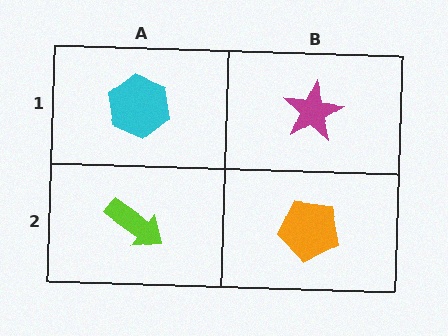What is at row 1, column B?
A magenta star.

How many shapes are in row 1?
2 shapes.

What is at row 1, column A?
A cyan hexagon.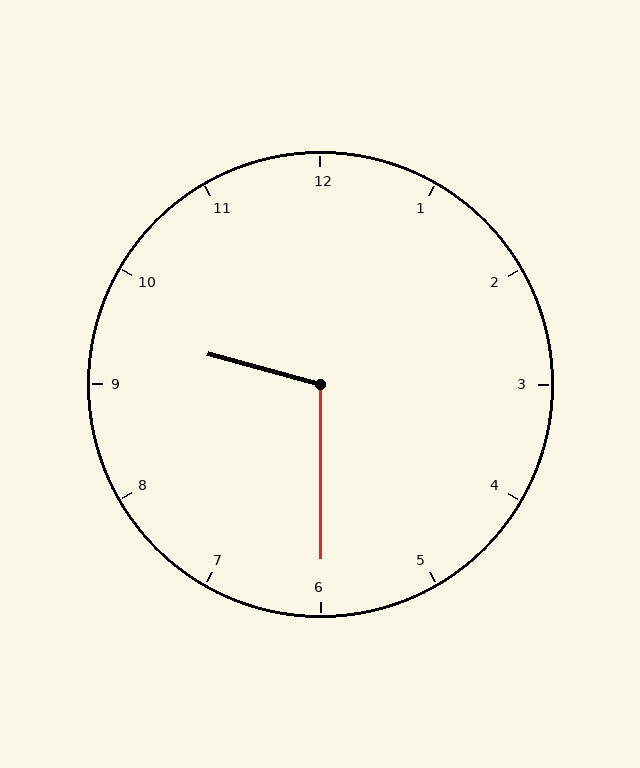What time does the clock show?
9:30.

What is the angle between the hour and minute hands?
Approximately 105 degrees.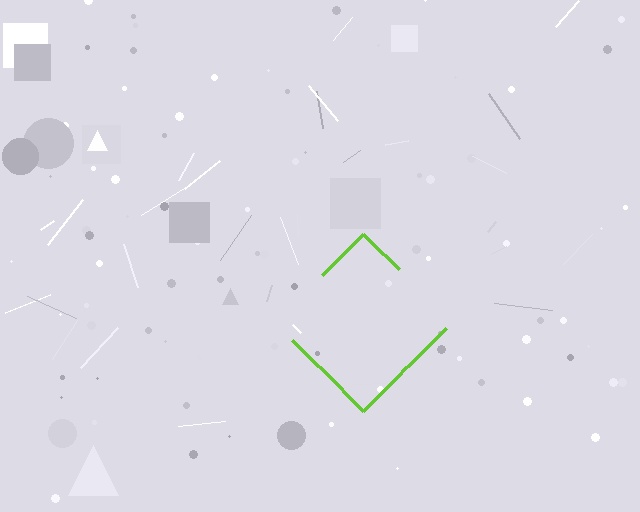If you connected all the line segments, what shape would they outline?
They would outline a diamond.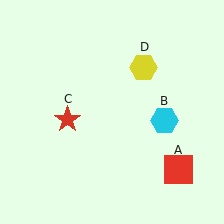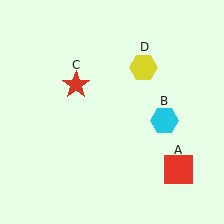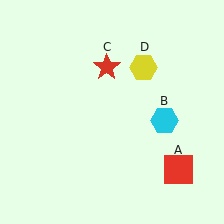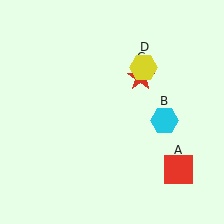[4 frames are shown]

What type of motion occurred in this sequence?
The red star (object C) rotated clockwise around the center of the scene.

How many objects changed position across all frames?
1 object changed position: red star (object C).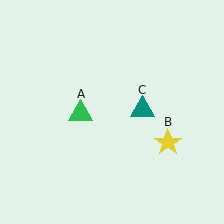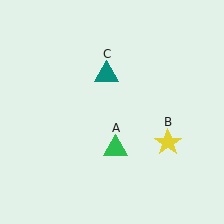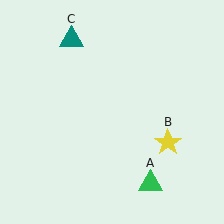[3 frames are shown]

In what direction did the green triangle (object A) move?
The green triangle (object A) moved down and to the right.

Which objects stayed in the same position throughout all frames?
Yellow star (object B) remained stationary.